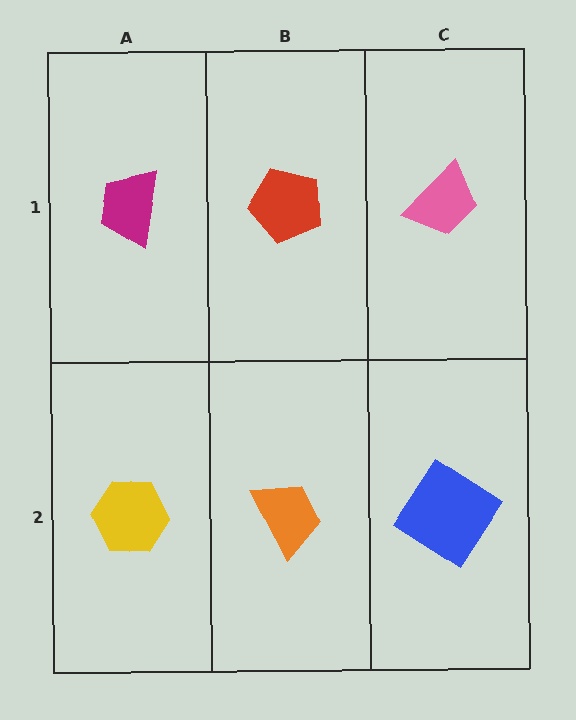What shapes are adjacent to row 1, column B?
An orange trapezoid (row 2, column B), a magenta trapezoid (row 1, column A), a pink trapezoid (row 1, column C).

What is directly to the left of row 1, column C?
A red pentagon.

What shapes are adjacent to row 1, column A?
A yellow hexagon (row 2, column A), a red pentagon (row 1, column B).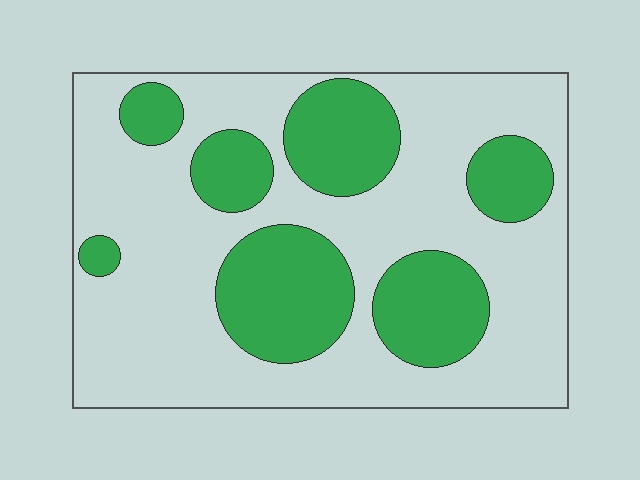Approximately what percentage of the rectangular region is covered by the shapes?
Approximately 30%.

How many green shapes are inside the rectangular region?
7.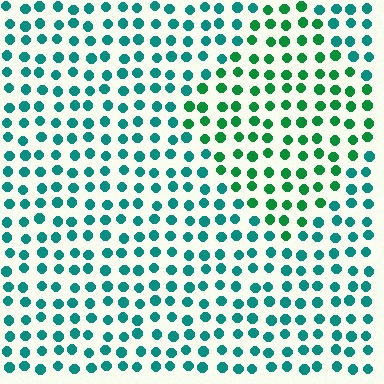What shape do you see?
I see a diamond.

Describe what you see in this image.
The image is filled with small teal elements in a uniform arrangement. A diamond-shaped region is visible where the elements are tinted to a slightly different hue, forming a subtle color boundary.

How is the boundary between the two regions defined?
The boundary is defined purely by a slight shift in hue (about 33 degrees). Spacing, size, and orientation are identical on both sides.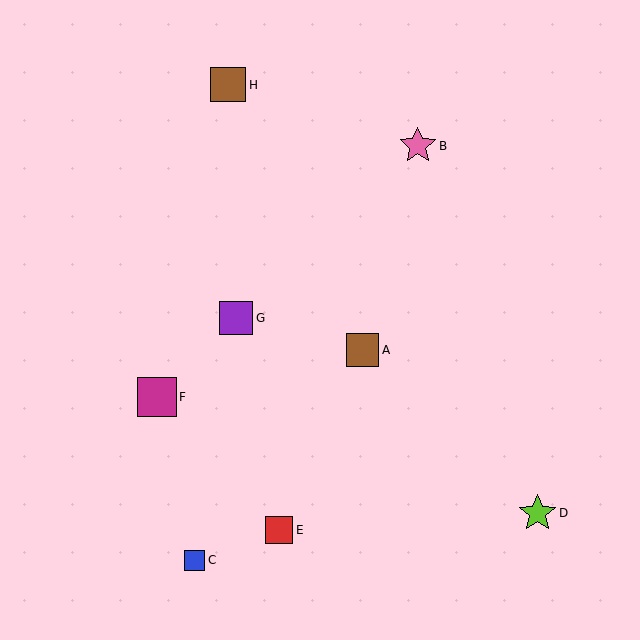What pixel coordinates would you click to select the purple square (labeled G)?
Click at (236, 318) to select the purple square G.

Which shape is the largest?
The magenta square (labeled F) is the largest.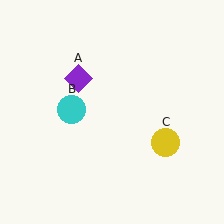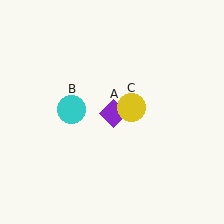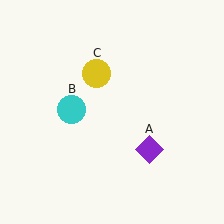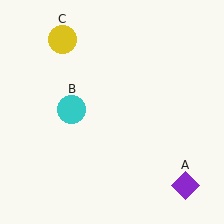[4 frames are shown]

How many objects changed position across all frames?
2 objects changed position: purple diamond (object A), yellow circle (object C).